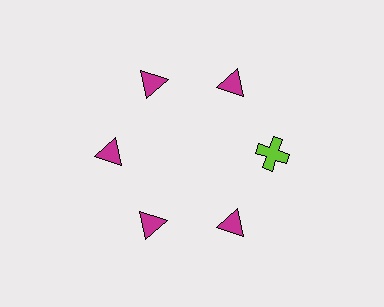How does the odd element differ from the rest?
It differs in both color (lime instead of magenta) and shape (cross instead of triangle).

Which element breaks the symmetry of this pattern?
The lime cross at roughly the 3 o'clock position breaks the symmetry. All other shapes are magenta triangles.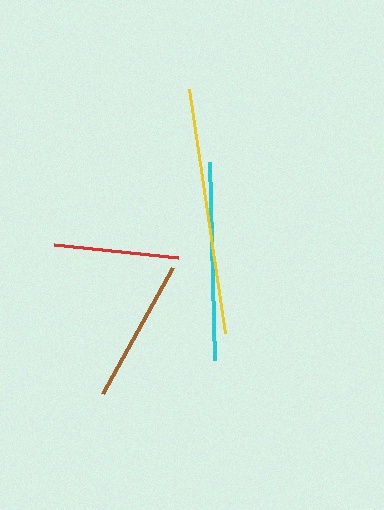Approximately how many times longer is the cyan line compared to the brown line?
The cyan line is approximately 1.4 times the length of the brown line.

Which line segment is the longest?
The yellow line is the longest at approximately 246 pixels.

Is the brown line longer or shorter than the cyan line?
The cyan line is longer than the brown line.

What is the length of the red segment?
The red segment is approximately 125 pixels long.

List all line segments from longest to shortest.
From longest to shortest: yellow, cyan, brown, red.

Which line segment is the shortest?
The red line is the shortest at approximately 125 pixels.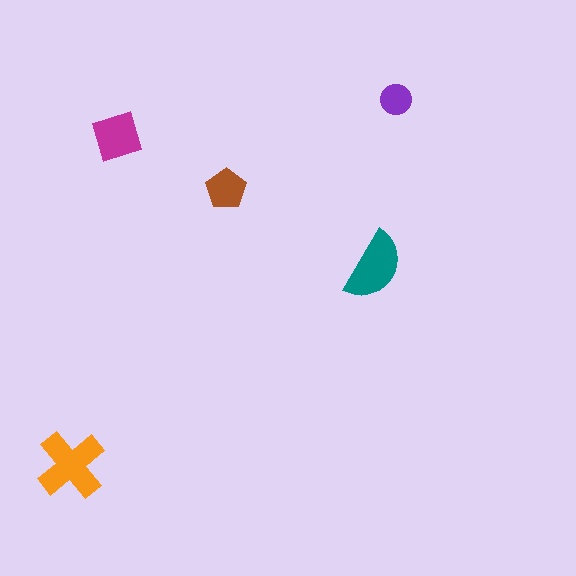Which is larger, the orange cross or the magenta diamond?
The orange cross.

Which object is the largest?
The orange cross.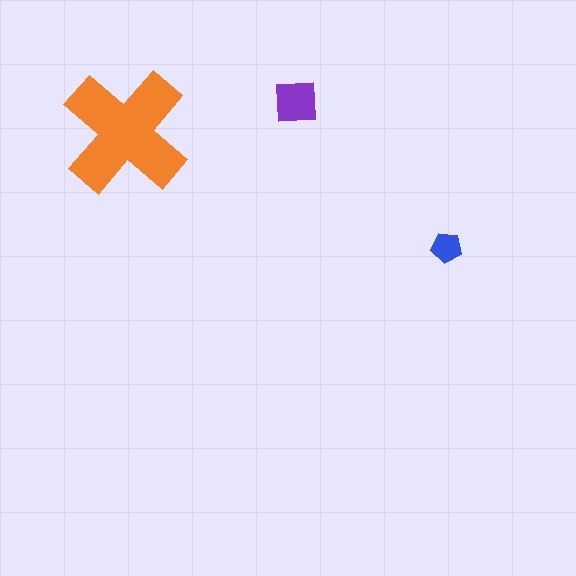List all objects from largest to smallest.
The orange cross, the purple square, the blue pentagon.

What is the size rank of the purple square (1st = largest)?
2nd.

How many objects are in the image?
There are 3 objects in the image.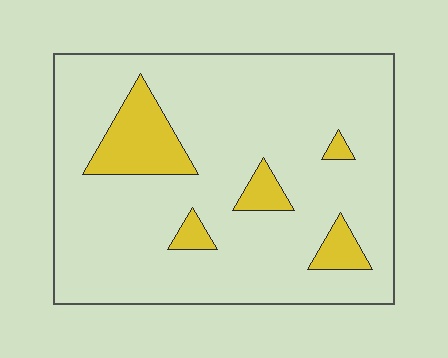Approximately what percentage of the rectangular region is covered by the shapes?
Approximately 15%.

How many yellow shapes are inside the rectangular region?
5.